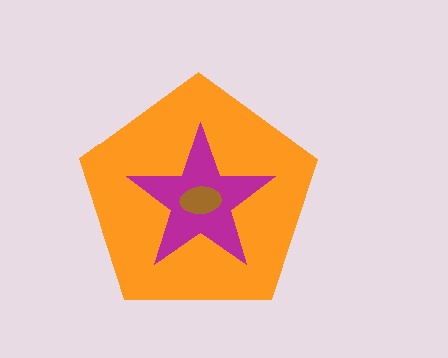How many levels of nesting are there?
3.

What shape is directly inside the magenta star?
The brown ellipse.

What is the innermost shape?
The brown ellipse.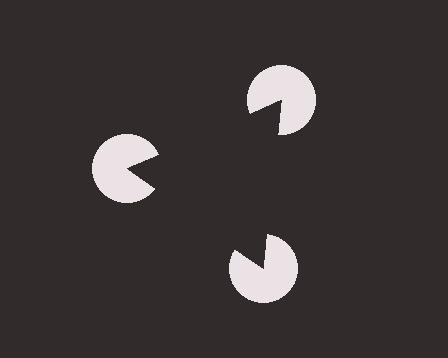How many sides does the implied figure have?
3 sides.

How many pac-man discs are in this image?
There are 3 — one at each vertex of the illusory triangle.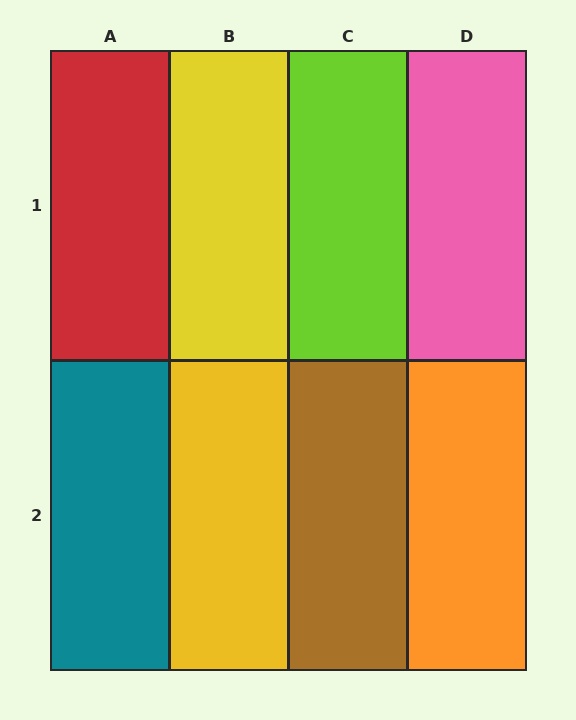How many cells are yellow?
2 cells are yellow.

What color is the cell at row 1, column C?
Lime.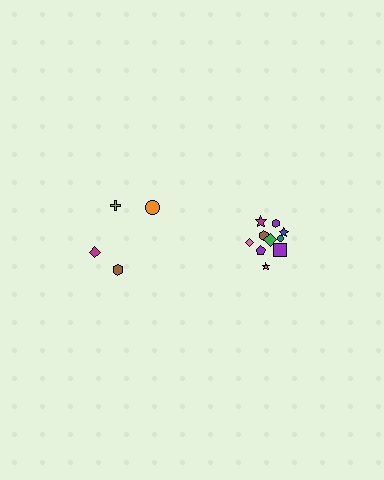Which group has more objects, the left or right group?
The right group.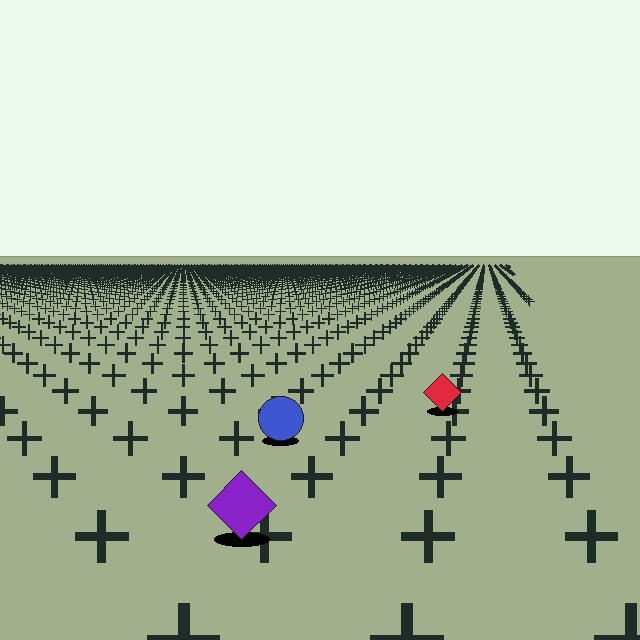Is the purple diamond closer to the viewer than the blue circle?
Yes. The purple diamond is closer — you can tell from the texture gradient: the ground texture is coarser near it.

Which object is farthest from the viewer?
The red diamond is farthest from the viewer. It appears smaller and the ground texture around it is denser.